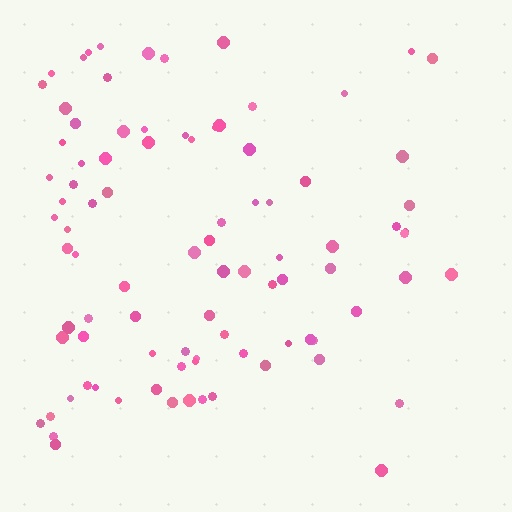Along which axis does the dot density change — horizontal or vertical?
Horizontal.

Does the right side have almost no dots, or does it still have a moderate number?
Still a moderate number, just noticeably fewer than the left.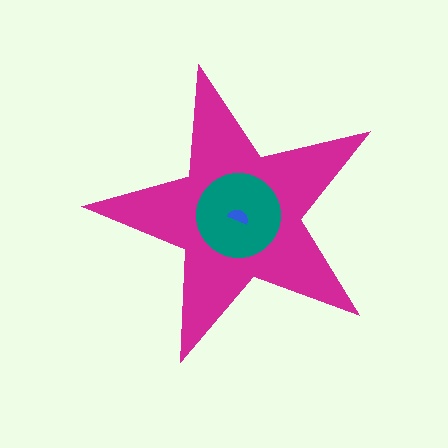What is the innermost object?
The blue semicircle.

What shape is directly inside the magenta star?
The teal circle.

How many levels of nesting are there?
3.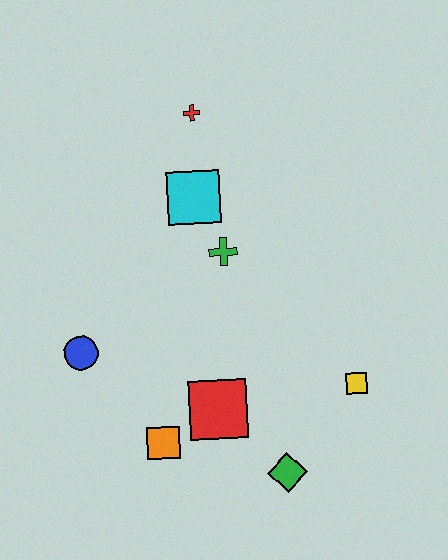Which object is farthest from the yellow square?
The red cross is farthest from the yellow square.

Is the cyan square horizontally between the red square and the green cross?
No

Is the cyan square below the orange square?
No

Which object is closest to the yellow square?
The green diamond is closest to the yellow square.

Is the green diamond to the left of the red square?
No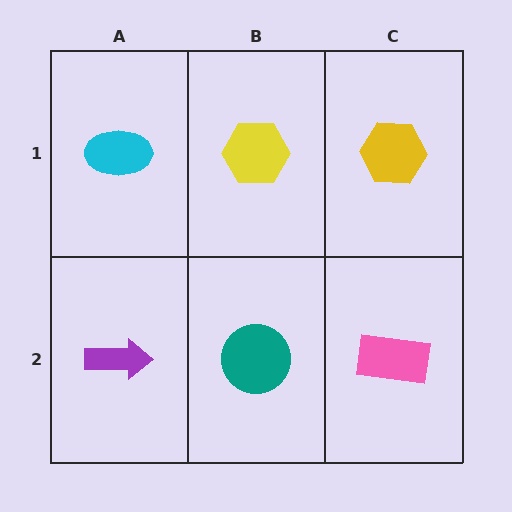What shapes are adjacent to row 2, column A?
A cyan ellipse (row 1, column A), a teal circle (row 2, column B).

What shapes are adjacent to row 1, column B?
A teal circle (row 2, column B), a cyan ellipse (row 1, column A), a yellow hexagon (row 1, column C).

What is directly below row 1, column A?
A purple arrow.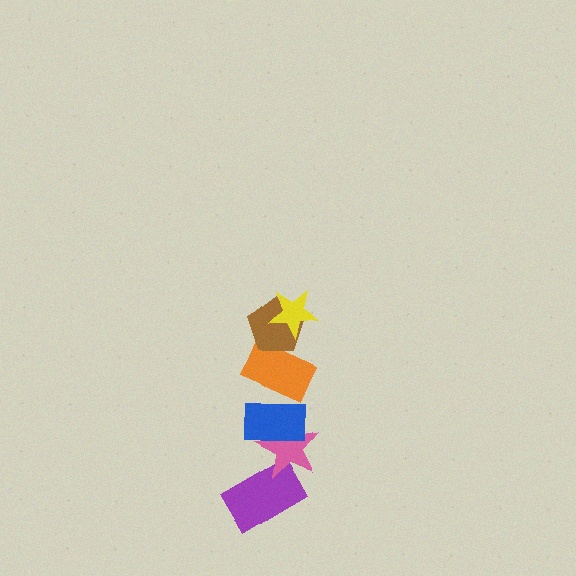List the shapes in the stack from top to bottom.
From top to bottom: the yellow star, the brown pentagon, the orange rectangle, the blue rectangle, the pink star, the purple rectangle.